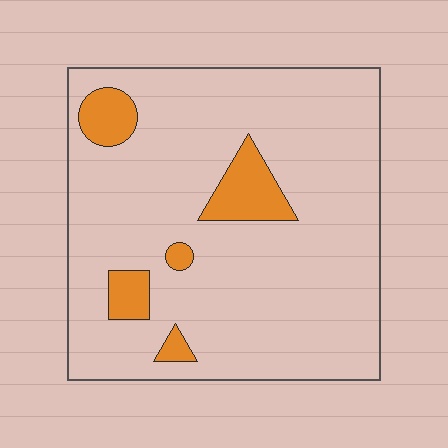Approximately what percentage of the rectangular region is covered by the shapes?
Approximately 10%.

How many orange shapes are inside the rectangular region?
5.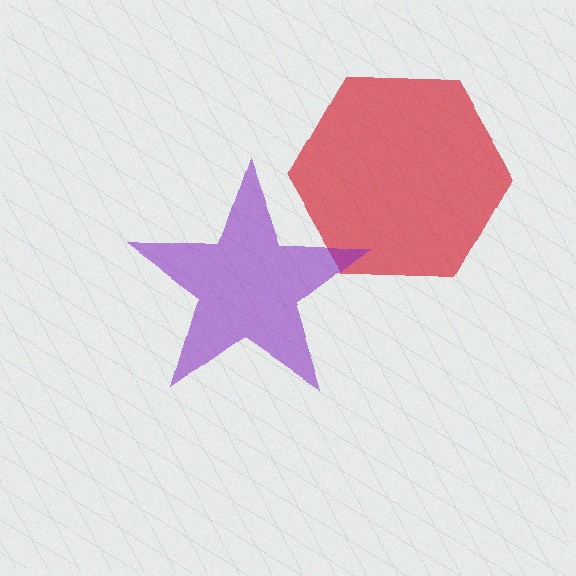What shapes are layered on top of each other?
The layered shapes are: a red hexagon, a purple star.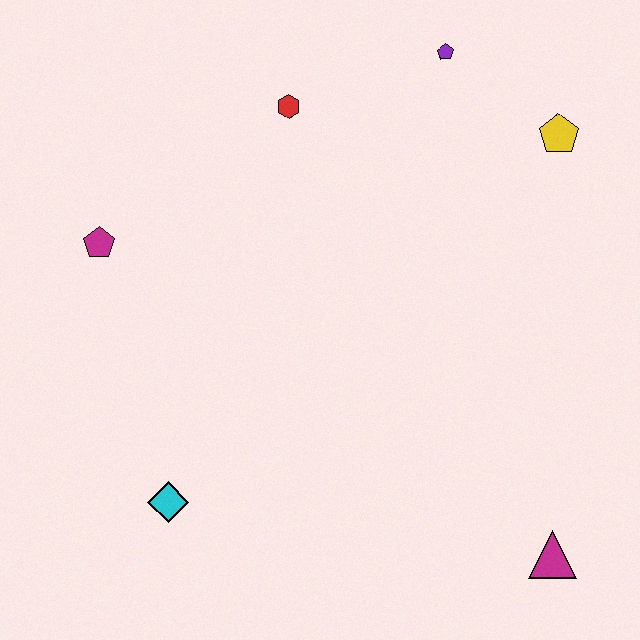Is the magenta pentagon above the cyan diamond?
Yes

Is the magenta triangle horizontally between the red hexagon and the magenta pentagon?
No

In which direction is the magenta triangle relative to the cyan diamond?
The magenta triangle is to the right of the cyan diamond.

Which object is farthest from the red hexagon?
The magenta triangle is farthest from the red hexagon.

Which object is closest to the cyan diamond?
The magenta pentagon is closest to the cyan diamond.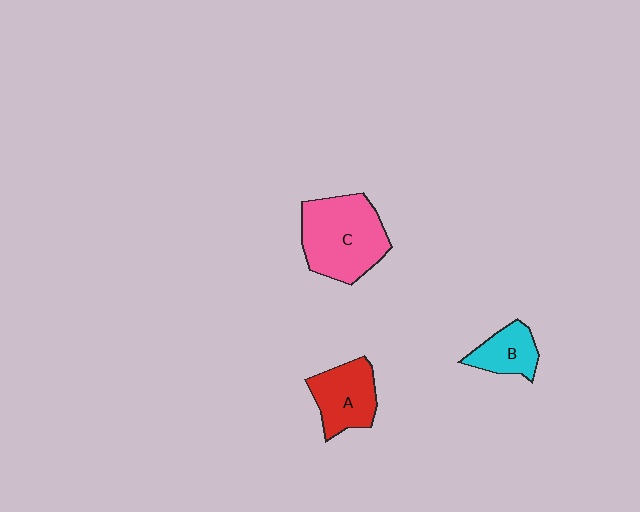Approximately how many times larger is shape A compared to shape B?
Approximately 1.4 times.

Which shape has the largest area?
Shape C (pink).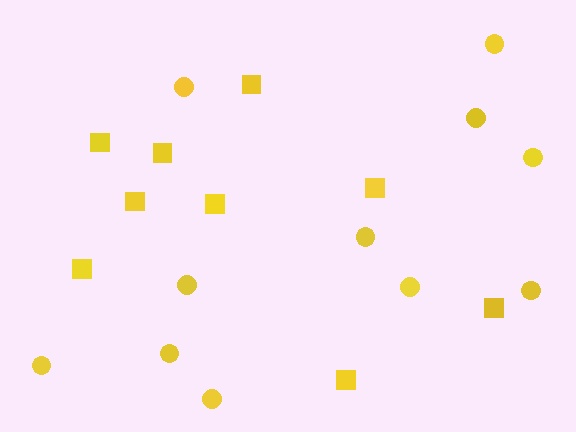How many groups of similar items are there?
There are 2 groups: one group of squares (9) and one group of circles (11).